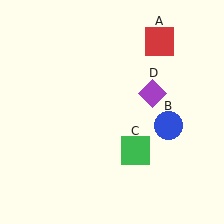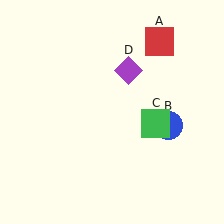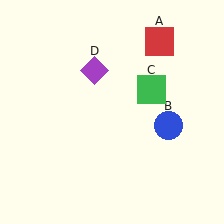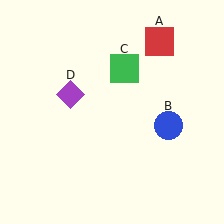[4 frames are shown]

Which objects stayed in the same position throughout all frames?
Red square (object A) and blue circle (object B) remained stationary.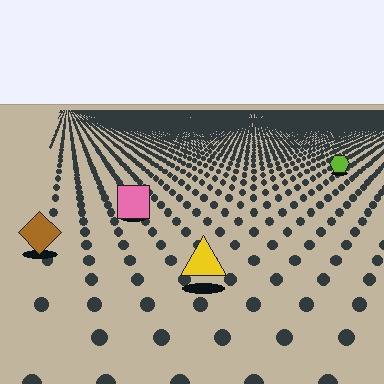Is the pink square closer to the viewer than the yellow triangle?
No. The yellow triangle is closer — you can tell from the texture gradient: the ground texture is coarser near it.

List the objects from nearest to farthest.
From nearest to farthest: the yellow triangle, the brown diamond, the pink square, the lime hexagon.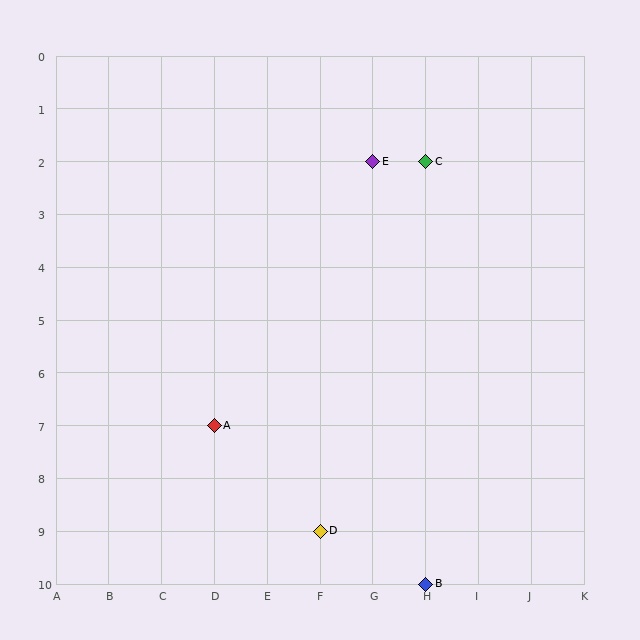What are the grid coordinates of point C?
Point C is at grid coordinates (H, 2).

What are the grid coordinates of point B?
Point B is at grid coordinates (H, 10).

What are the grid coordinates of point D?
Point D is at grid coordinates (F, 9).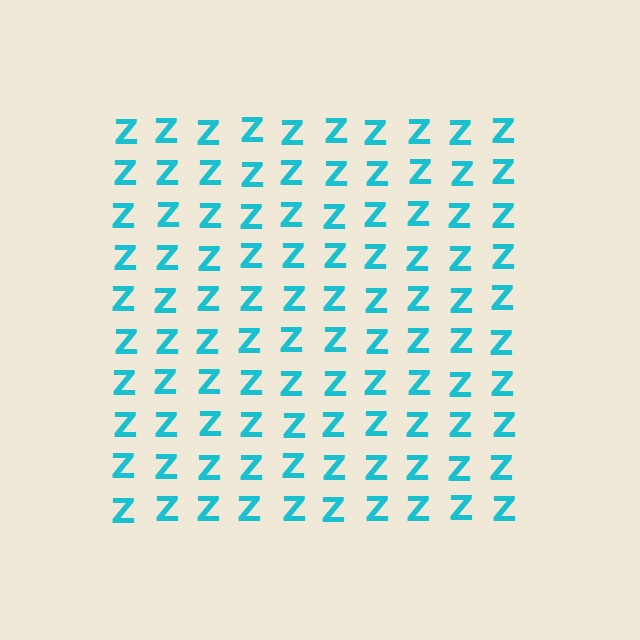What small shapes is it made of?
It is made of small letter Z's.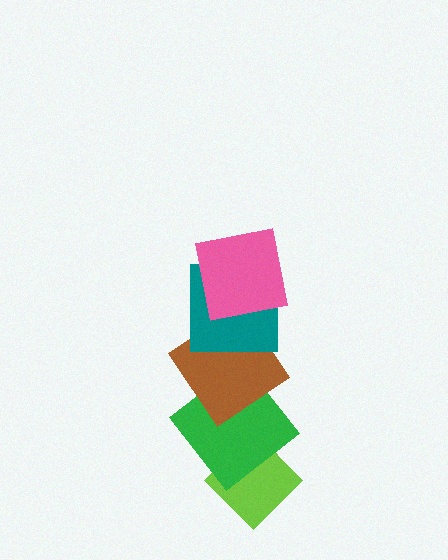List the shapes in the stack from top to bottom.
From top to bottom: the pink square, the teal square, the brown diamond, the green diamond, the lime diamond.